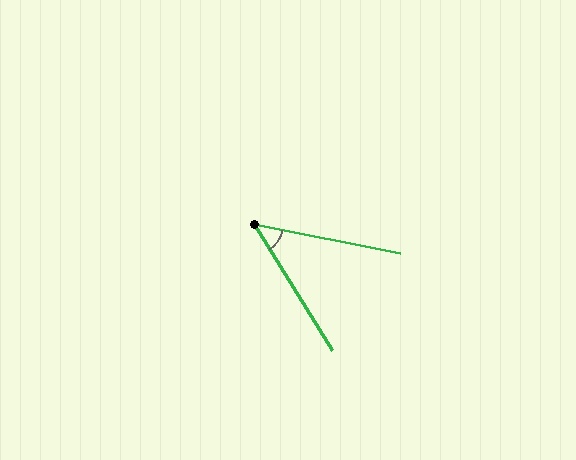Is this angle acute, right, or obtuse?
It is acute.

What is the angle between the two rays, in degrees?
Approximately 47 degrees.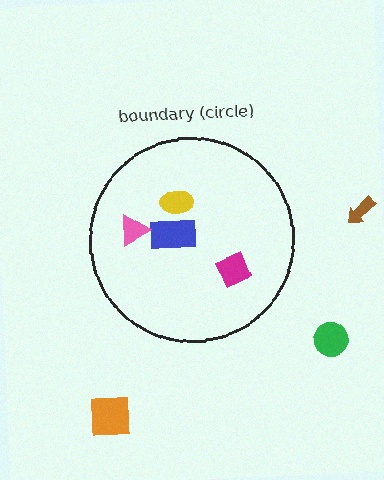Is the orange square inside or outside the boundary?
Outside.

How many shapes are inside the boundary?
4 inside, 3 outside.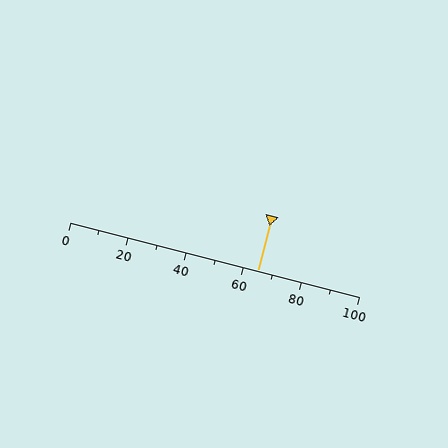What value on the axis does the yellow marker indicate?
The marker indicates approximately 65.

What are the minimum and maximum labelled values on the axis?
The axis runs from 0 to 100.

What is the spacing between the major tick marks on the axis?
The major ticks are spaced 20 apart.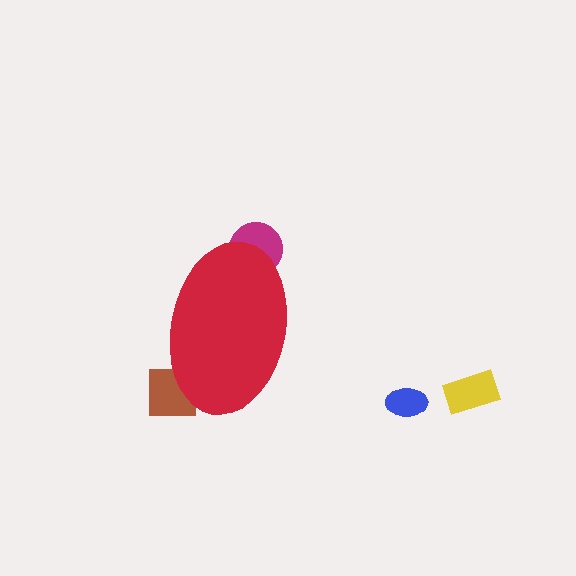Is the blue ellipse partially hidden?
No, the blue ellipse is fully visible.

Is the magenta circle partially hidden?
Yes, the magenta circle is partially hidden behind the red ellipse.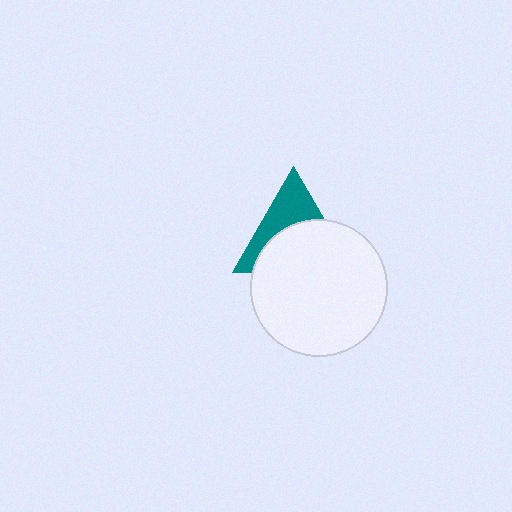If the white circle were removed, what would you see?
You would see the complete teal triangle.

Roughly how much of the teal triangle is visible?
A small part of it is visible (roughly 42%).